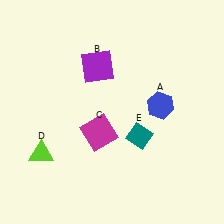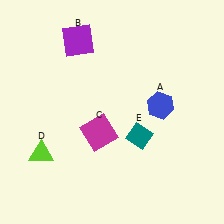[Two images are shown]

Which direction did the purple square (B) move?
The purple square (B) moved up.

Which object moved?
The purple square (B) moved up.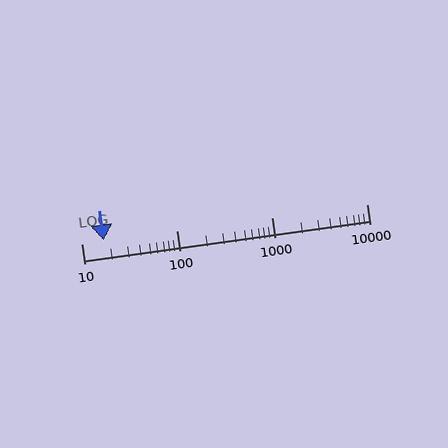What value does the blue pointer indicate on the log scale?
The pointer indicates approximately 17.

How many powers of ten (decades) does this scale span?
The scale spans 3 decades, from 10 to 10000.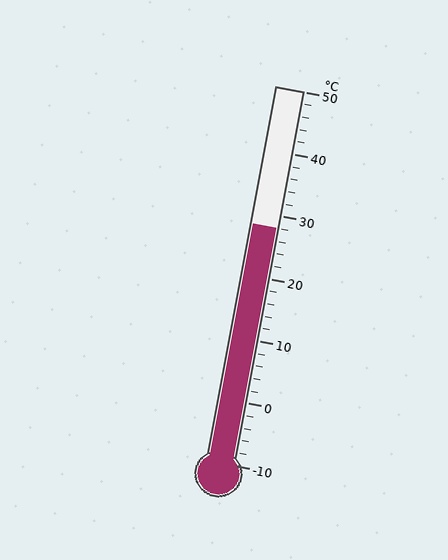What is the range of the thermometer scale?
The thermometer scale ranges from -10°C to 50°C.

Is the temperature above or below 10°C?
The temperature is above 10°C.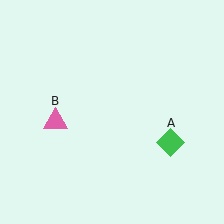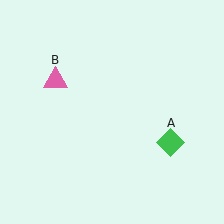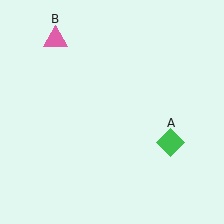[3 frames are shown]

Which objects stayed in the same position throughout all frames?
Green diamond (object A) remained stationary.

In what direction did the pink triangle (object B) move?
The pink triangle (object B) moved up.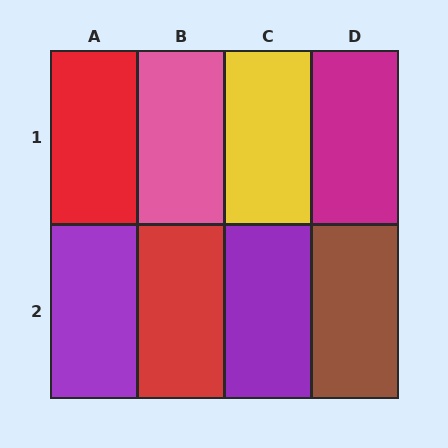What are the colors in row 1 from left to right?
Red, pink, yellow, magenta.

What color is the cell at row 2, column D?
Brown.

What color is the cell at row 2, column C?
Purple.